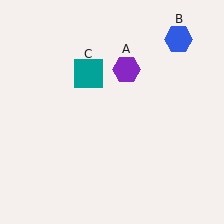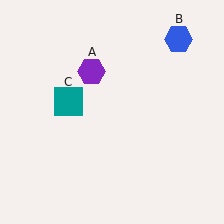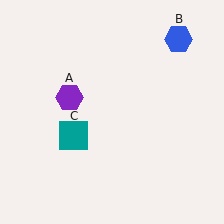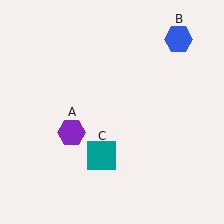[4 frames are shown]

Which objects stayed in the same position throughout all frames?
Blue hexagon (object B) remained stationary.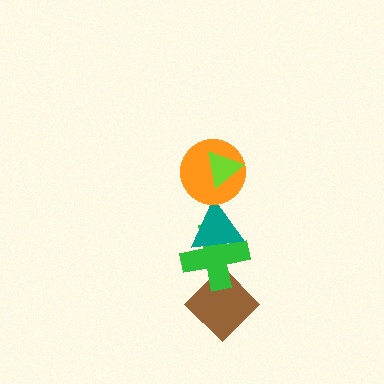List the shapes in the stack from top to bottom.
From top to bottom: the lime triangle, the orange circle, the teal triangle, the green cross, the brown diamond.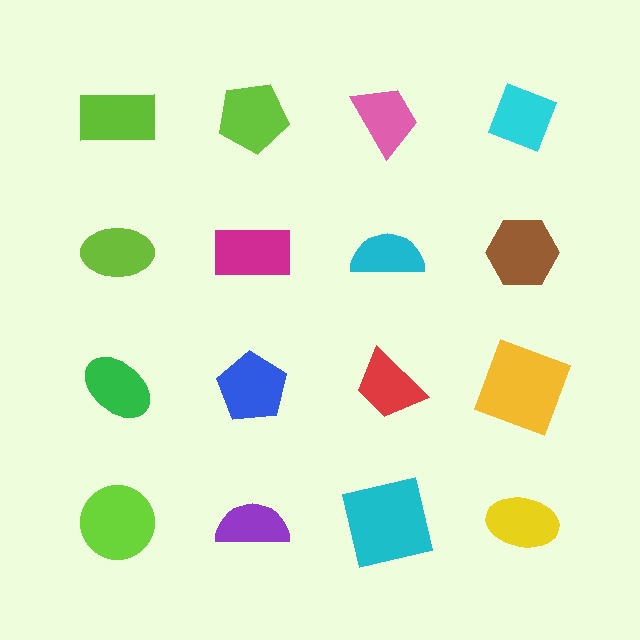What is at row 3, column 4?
A yellow square.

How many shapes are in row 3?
4 shapes.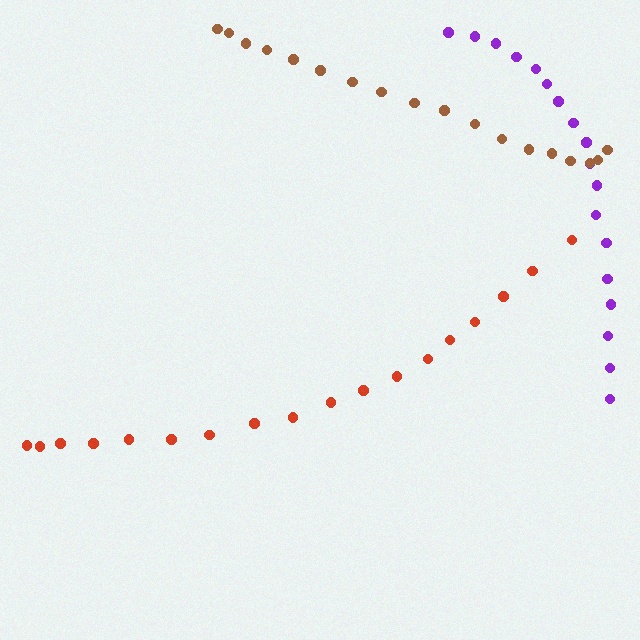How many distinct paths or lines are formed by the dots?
There are 3 distinct paths.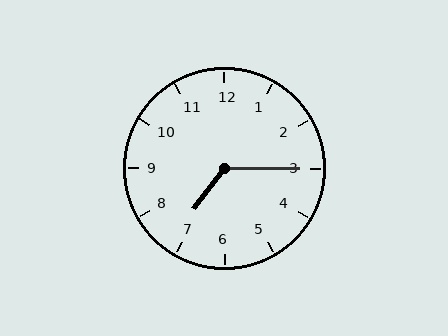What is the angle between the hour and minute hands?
Approximately 128 degrees.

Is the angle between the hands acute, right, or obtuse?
It is obtuse.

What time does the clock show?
7:15.